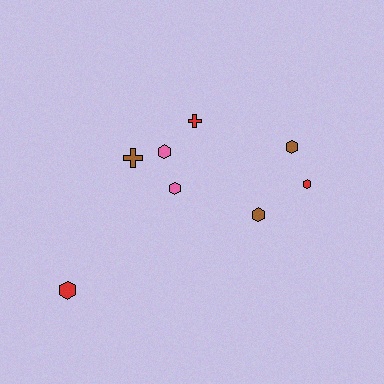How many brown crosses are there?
There is 1 brown cross.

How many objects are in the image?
There are 8 objects.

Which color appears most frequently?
Red, with 3 objects.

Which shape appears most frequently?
Hexagon, with 6 objects.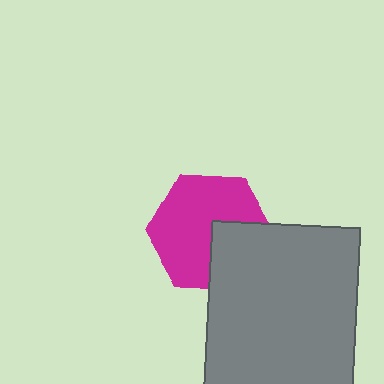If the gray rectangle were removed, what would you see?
You would see the complete magenta hexagon.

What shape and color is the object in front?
The object in front is a gray rectangle.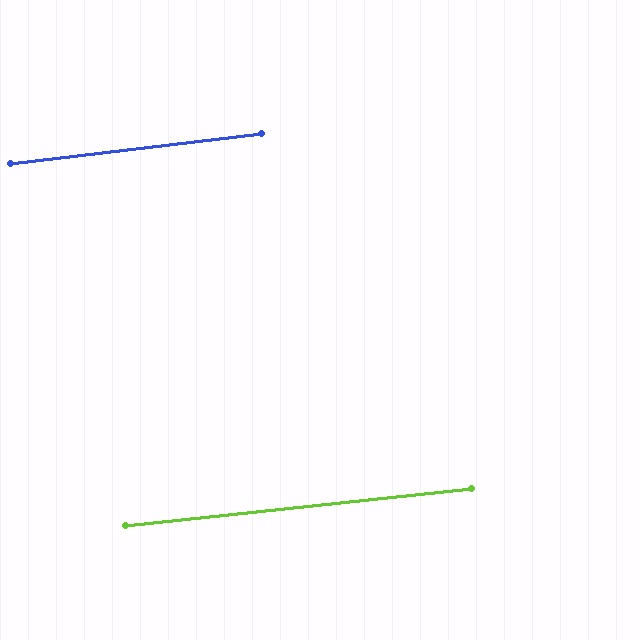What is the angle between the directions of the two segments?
Approximately 1 degree.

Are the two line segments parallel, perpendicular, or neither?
Parallel — their directions differ by only 0.7°.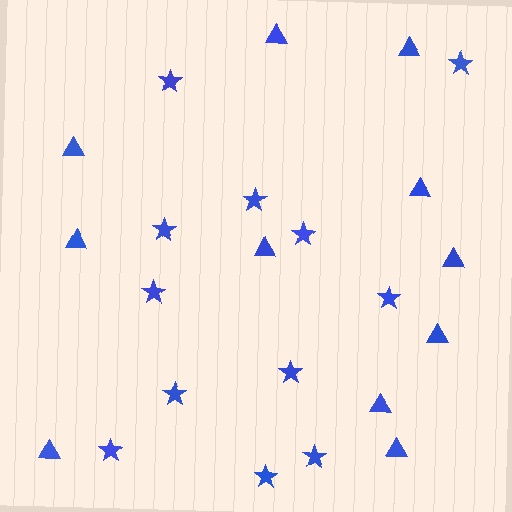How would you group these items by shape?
There are 2 groups: one group of stars (12) and one group of triangles (11).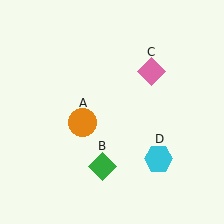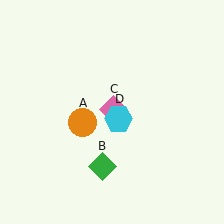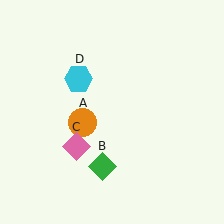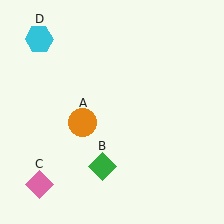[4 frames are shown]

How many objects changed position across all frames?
2 objects changed position: pink diamond (object C), cyan hexagon (object D).